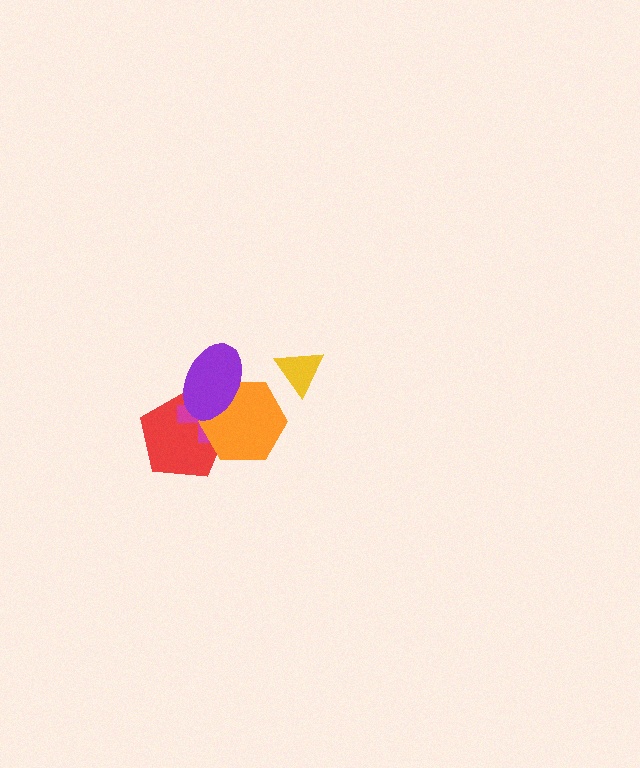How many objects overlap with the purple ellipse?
3 objects overlap with the purple ellipse.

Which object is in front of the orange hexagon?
The purple ellipse is in front of the orange hexagon.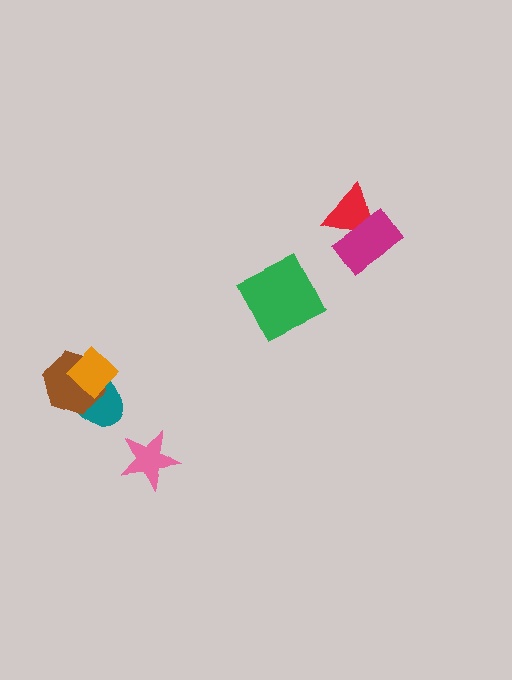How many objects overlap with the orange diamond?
2 objects overlap with the orange diamond.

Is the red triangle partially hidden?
Yes, it is partially covered by another shape.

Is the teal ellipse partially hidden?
Yes, it is partially covered by another shape.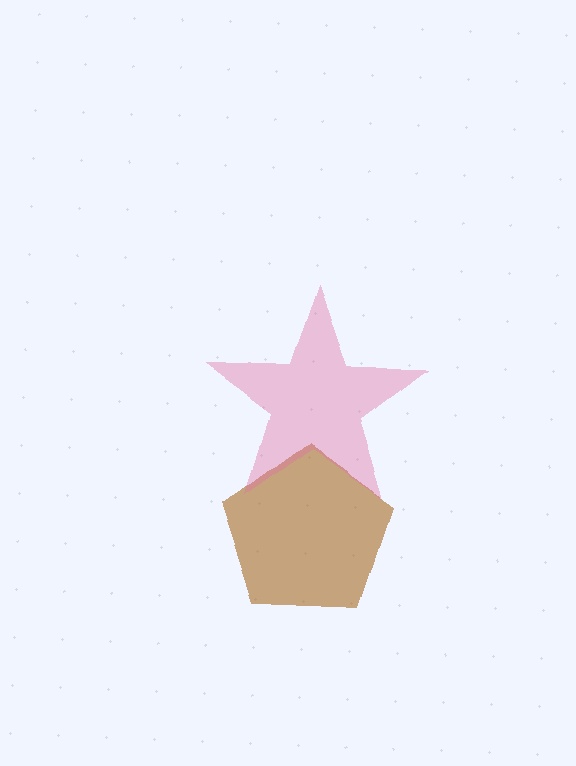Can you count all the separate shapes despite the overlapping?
Yes, there are 2 separate shapes.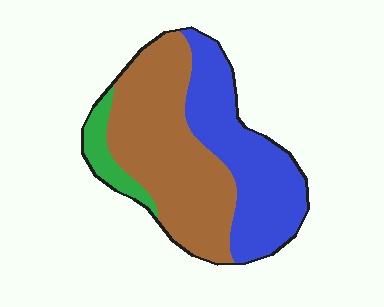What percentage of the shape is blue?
Blue takes up about two fifths (2/5) of the shape.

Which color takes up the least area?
Green, at roughly 10%.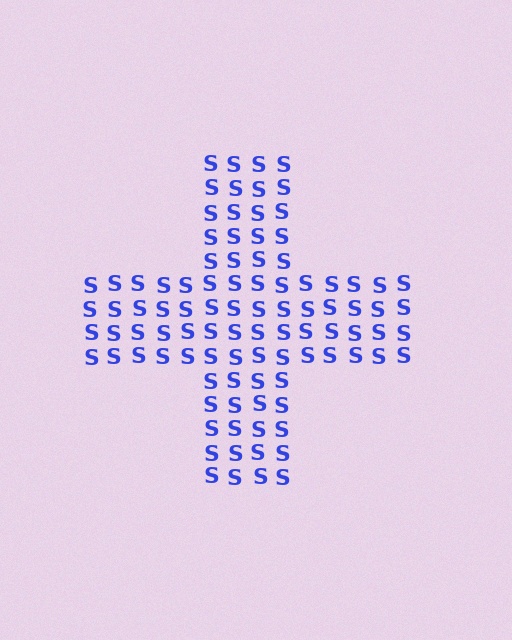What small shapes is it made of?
It is made of small letter S's.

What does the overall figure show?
The overall figure shows a cross.